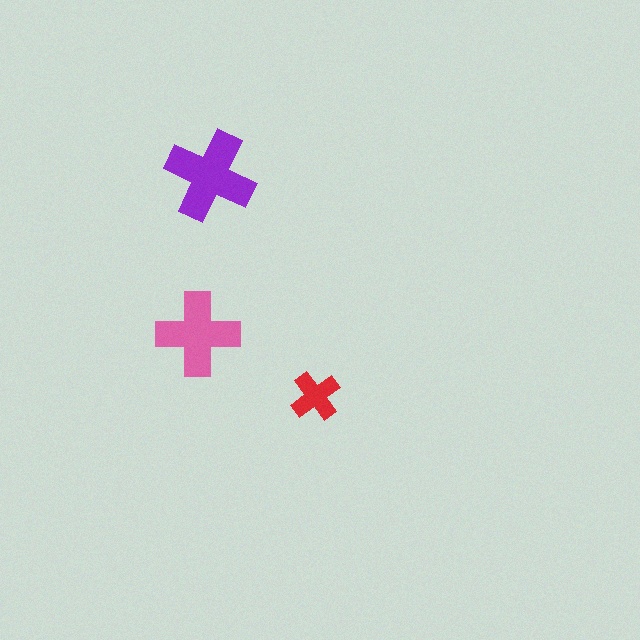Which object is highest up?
The purple cross is topmost.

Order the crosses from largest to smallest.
the purple one, the pink one, the red one.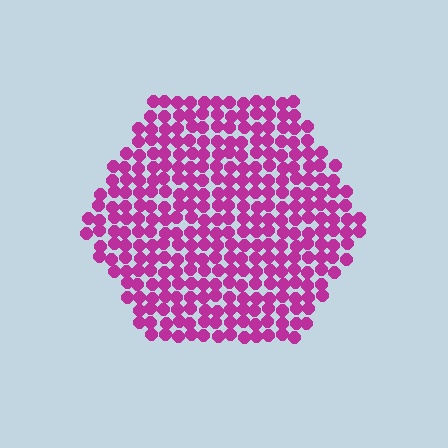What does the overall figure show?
The overall figure shows a hexagon.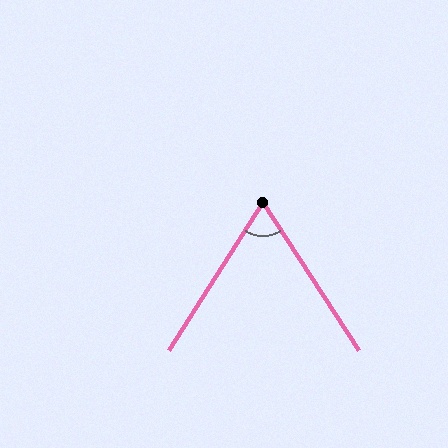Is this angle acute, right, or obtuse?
It is acute.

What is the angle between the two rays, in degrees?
Approximately 66 degrees.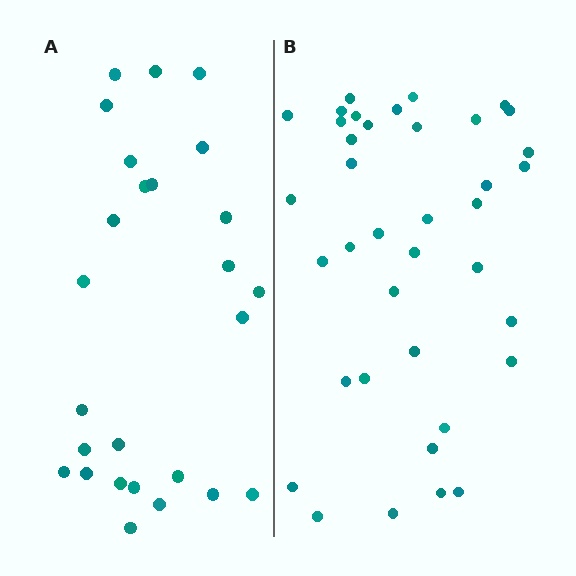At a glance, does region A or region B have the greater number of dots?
Region B (the right region) has more dots.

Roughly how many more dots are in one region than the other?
Region B has roughly 12 or so more dots than region A.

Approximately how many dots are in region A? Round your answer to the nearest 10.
About 30 dots. (The exact count is 26, which rounds to 30.)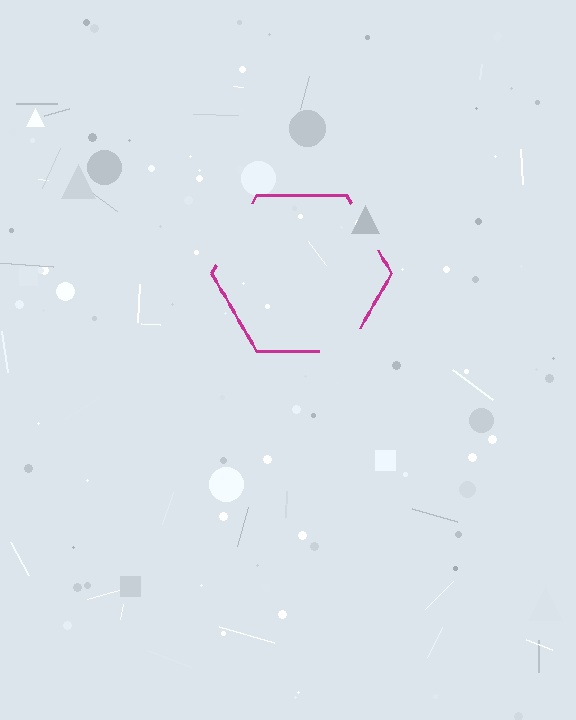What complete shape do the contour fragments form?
The contour fragments form a hexagon.